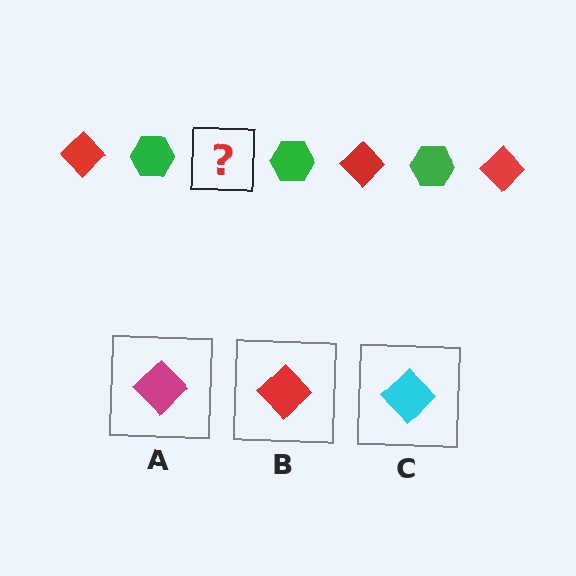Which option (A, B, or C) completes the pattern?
B.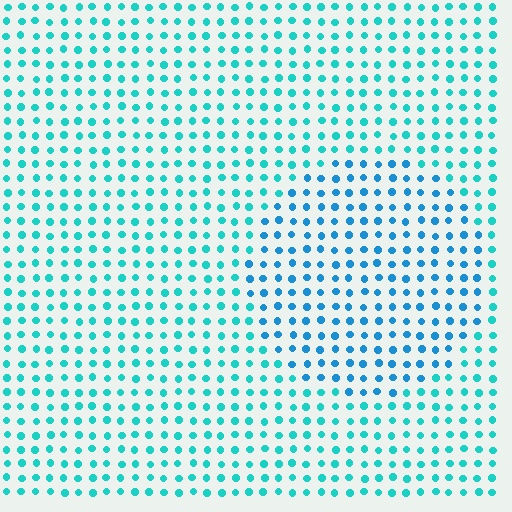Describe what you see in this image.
The image is filled with small cyan elements in a uniform arrangement. A circle-shaped region is visible where the elements are tinted to a slightly different hue, forming a subtle color boundary.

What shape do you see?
I see a circle.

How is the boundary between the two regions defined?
The boundary is defined purely by a slight shift in hue (about 26 degrees). Spacing, size, and orientation are identical on both sides.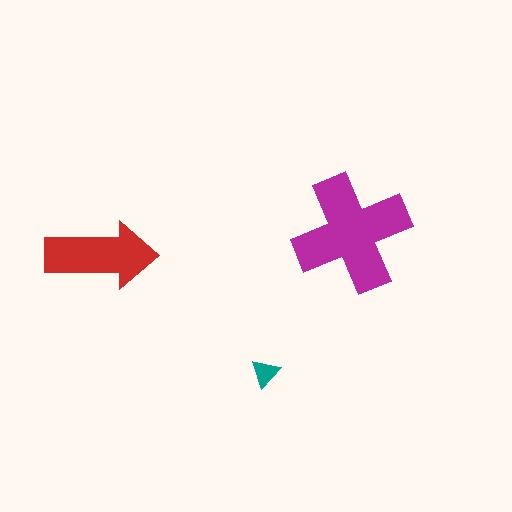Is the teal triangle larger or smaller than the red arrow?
Smaller.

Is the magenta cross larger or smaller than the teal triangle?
Larger.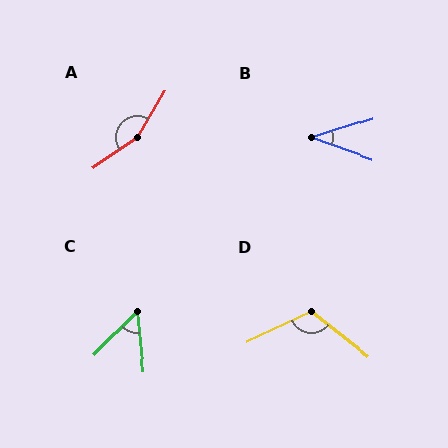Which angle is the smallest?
B, at approximately 37 degrees.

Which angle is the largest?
A, at approximately 156 degrees.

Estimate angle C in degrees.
Approximately 51 degrees.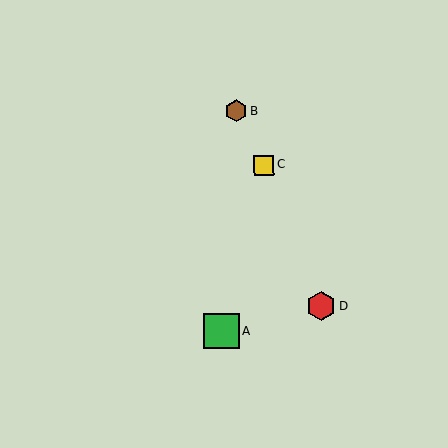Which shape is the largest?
The green square (labeled A) is the largest.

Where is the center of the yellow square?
The center of the yellow square is at (264, 165).